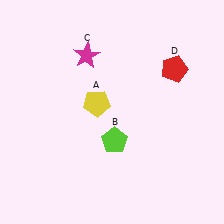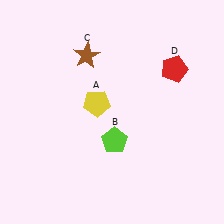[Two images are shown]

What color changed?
The star (C) changed from magenta in Image 1 to brown in Image 2.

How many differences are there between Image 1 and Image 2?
There is 1 difference between the two images.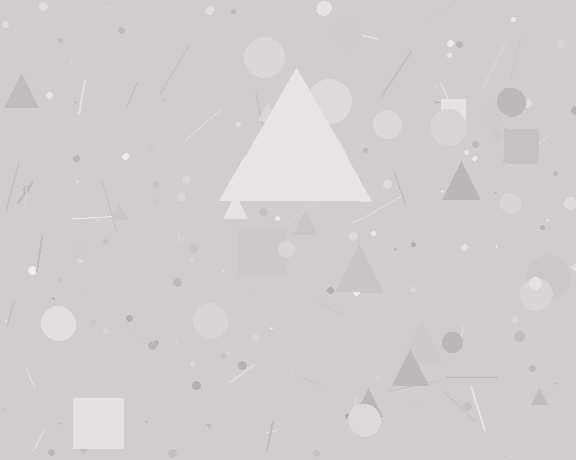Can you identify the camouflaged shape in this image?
The camouflaged shape is a triangle.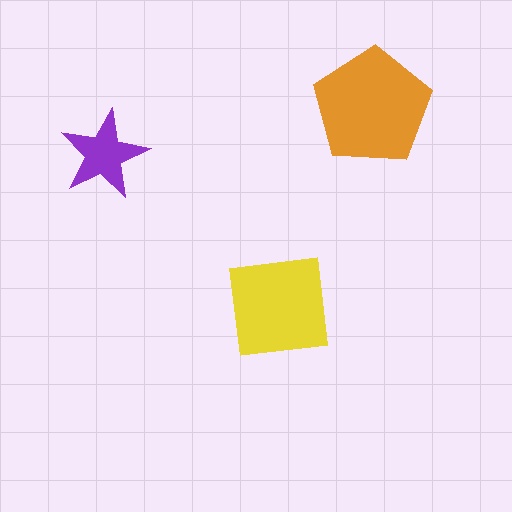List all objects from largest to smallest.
The orange pentagon, the yellow square, the purple star.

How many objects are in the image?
There are 3 objects in the image.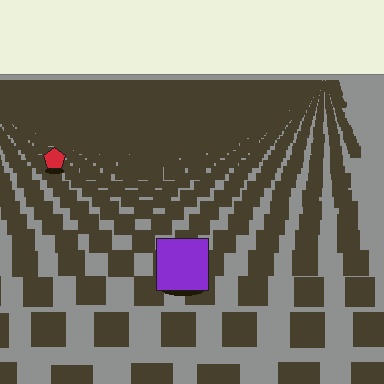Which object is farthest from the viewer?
The red pentagon is farthest from the viewer. It appears smaller and the ground texture around it is denser.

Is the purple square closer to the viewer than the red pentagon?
Yes. The purple square is closer — you can tell from the texture gradient: the ground texture is coarser near it.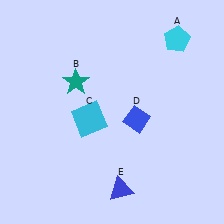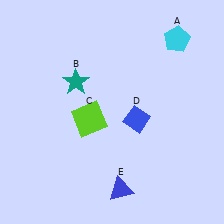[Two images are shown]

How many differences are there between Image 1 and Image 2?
There is 1 difference between the two images.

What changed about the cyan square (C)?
In Image 1, C is cyan. In Image 2, it changed to lime.